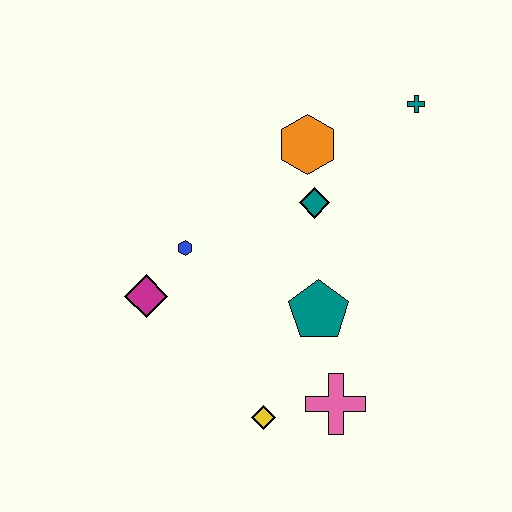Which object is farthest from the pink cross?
The teal cross is farthest from the pink cross.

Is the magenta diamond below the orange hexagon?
Yes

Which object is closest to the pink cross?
The yellow diamond is closest to the pink cross.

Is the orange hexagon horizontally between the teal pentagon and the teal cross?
No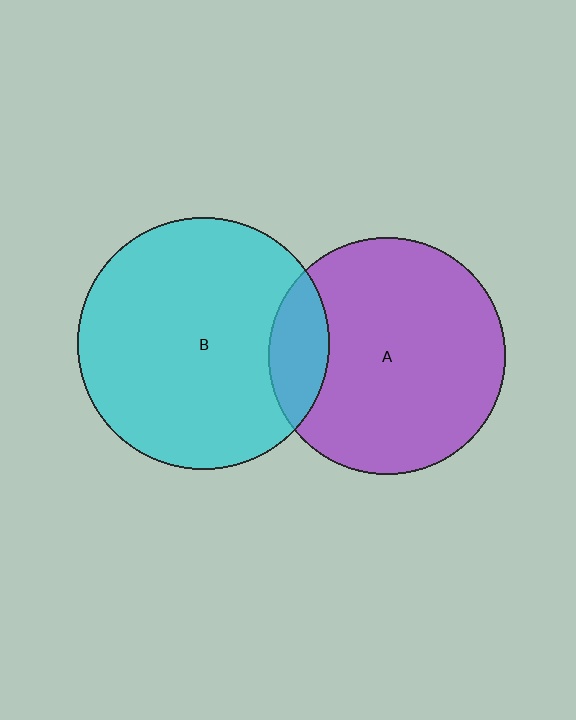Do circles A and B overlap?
Yes.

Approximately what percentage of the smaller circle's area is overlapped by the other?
Approximately 15%.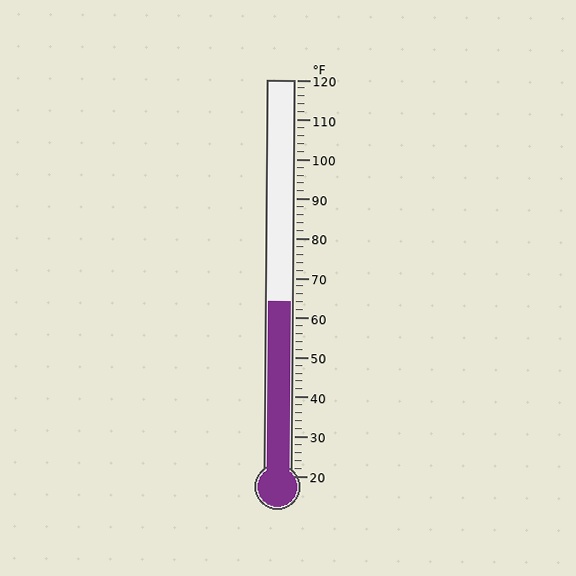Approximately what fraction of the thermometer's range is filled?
The thermometer is filled to approximately 45% of its range.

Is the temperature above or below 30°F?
The temperature is above 30°F.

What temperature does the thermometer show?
The thermometer shows approximately 64°F.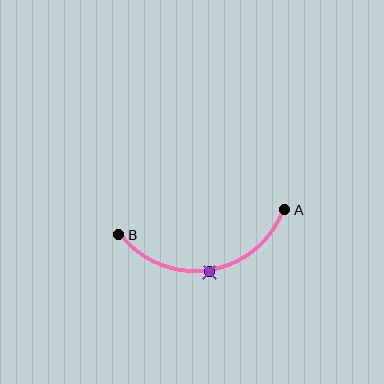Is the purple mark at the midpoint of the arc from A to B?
Yes. The purple mark lies on the arc at equal arc-length from both A and B — it is the arc midpoint.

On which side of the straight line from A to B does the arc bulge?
The arc bulges below the straight line connecting A and B.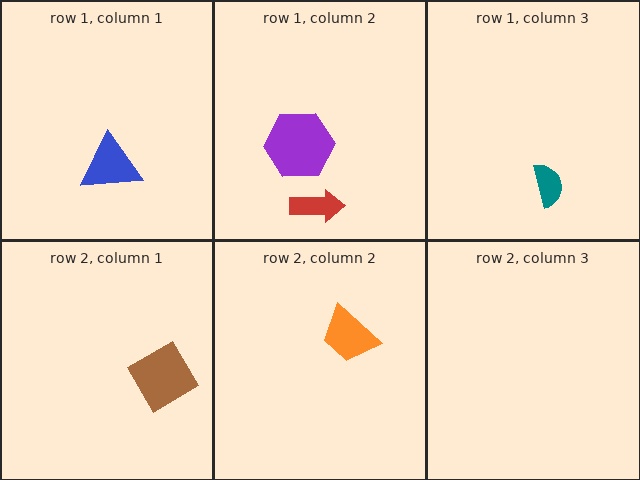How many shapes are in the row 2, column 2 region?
1.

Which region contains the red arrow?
The row 1, column 2 region.